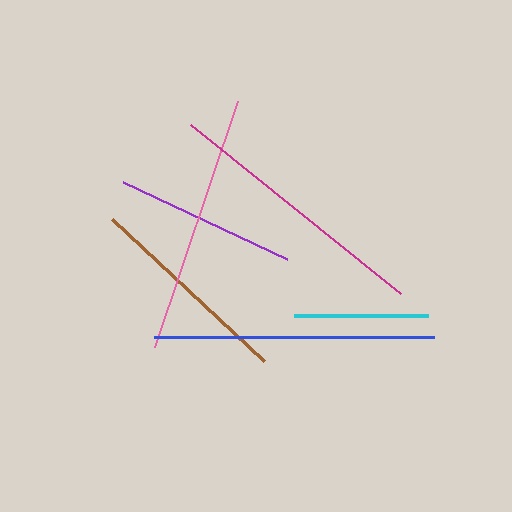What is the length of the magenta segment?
The magenta segment is approximately 269 pixels long.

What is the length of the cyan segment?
The cyan segment is approximately 134 pixels long.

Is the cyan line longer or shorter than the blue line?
The blue line is longer than the cyan line.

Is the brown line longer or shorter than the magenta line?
The magenta line is longer than the brown line.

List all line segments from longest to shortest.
From longest to shortest: blue, magenta, pink, brown, purple, cyan.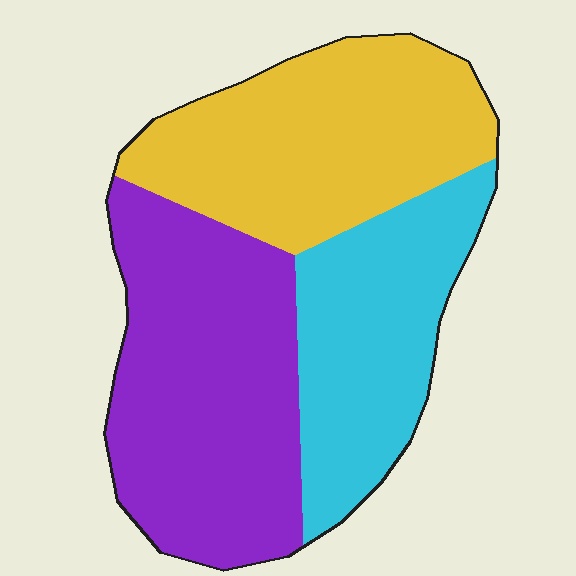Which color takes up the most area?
Purple, at roughly 40%.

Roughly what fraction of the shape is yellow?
Yellow covers around 35% of the shape.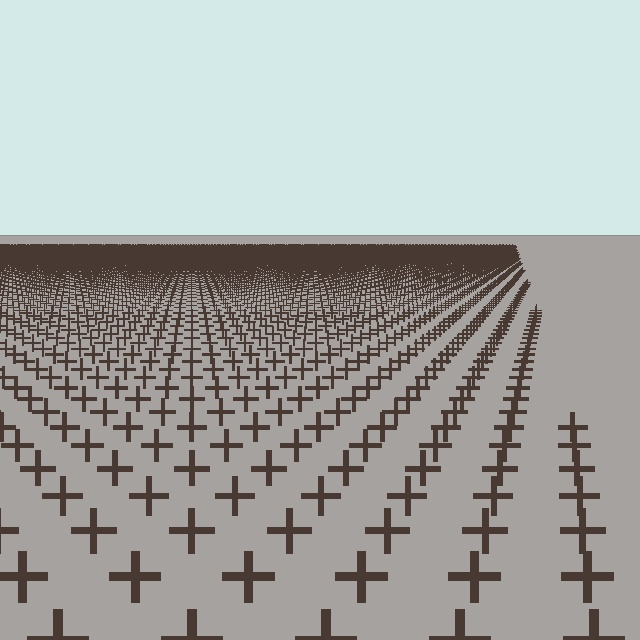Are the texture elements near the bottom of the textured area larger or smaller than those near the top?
Larger. Near the bottom, elements are closer to the viewer and appear at a bigger on-screen size.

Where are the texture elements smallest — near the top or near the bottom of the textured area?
Near the top.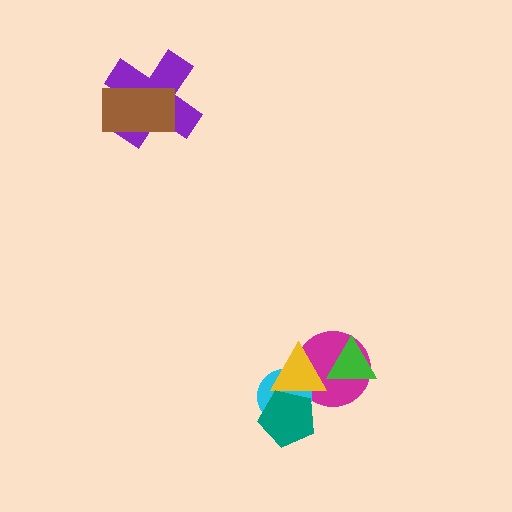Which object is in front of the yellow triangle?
The teal pentagon is in front of the yellow triangle.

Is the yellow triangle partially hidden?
Yes, it is partially covered by another shape.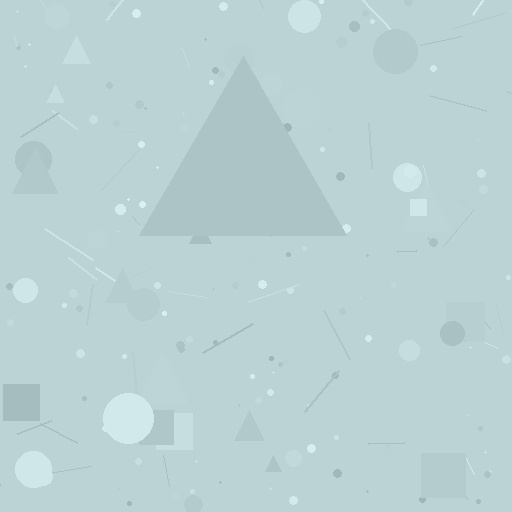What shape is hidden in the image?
A triangle is hidden in the image.